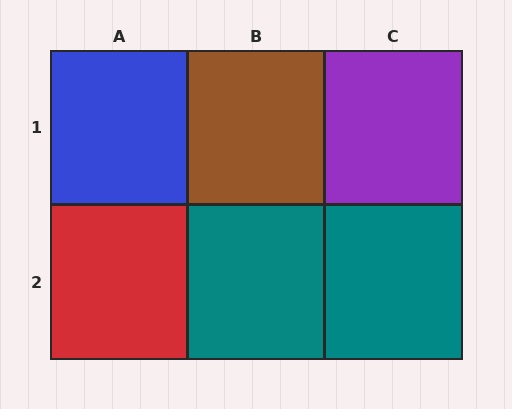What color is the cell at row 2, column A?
Red.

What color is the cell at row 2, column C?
Teal.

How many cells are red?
1 cell is red.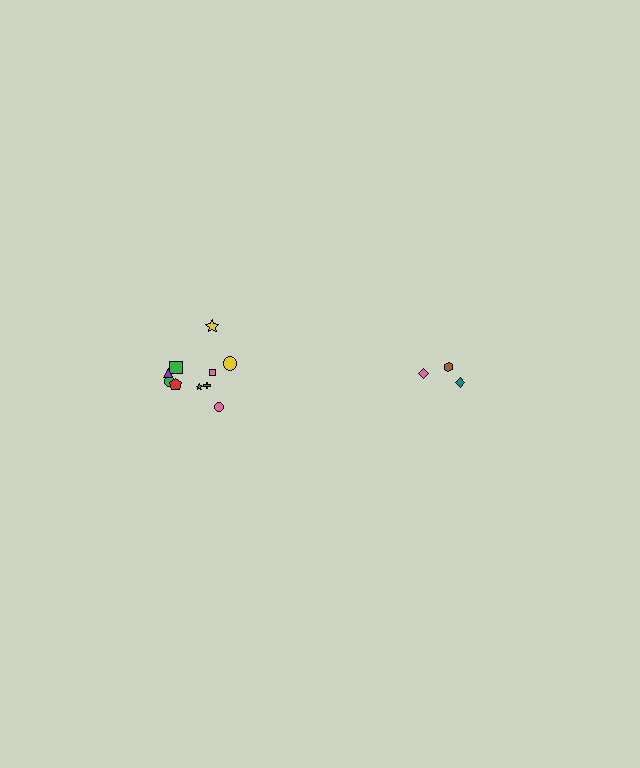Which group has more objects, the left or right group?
The left group.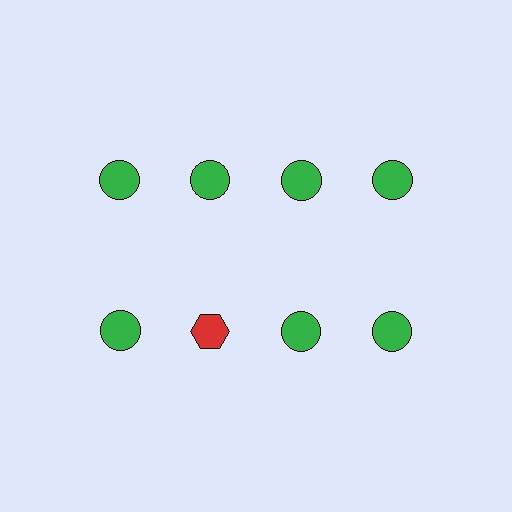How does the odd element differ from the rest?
It differs in both color (red instead of green) and shape (hexagon instead of circle).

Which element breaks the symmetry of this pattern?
The red hexagon in the second row, second from left column breaks the symmetry. All other shapes are green circles.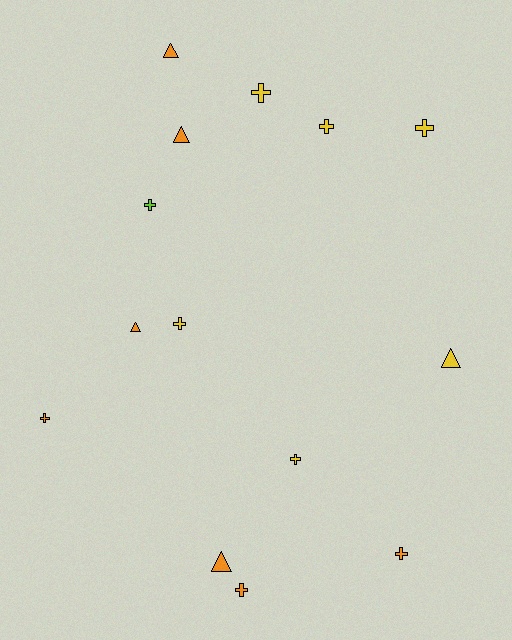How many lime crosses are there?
There is 1 lime cross.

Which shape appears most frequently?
Cross, with 9 objects.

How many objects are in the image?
There are 14 objects.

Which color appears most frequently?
Orange, with 7 objects.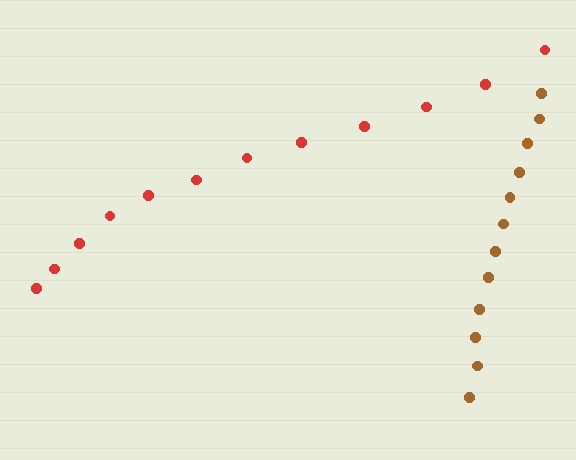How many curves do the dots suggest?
There are 2 distinct paths.